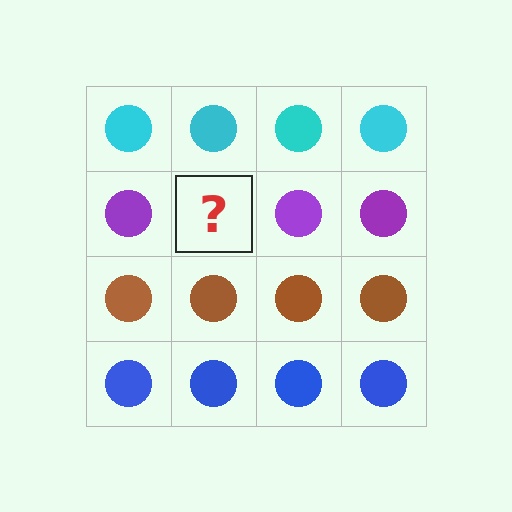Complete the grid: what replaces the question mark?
The question mark should be replaced with a purple circle.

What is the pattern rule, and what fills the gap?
The rule is that each row has a consistent color. The gap should be filled with a purple circle.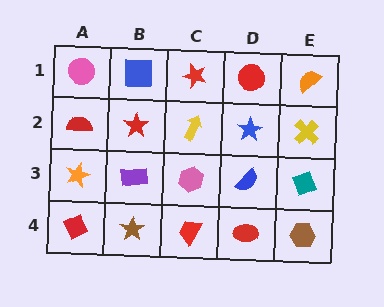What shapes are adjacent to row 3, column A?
A red semicircle (row 2, column A), a red diamond (row 4, column A), a purple rectangle (row 3, column B).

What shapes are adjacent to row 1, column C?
A yellow arrow (row 2, column C), a blue square (row 1, column B), a red circle (row 1, column D).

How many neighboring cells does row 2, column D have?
4.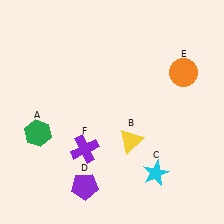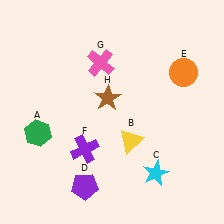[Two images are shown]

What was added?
A pink cross (G), a brown star (H) were added in Image 2.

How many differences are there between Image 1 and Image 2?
There are 2 differences between the two images.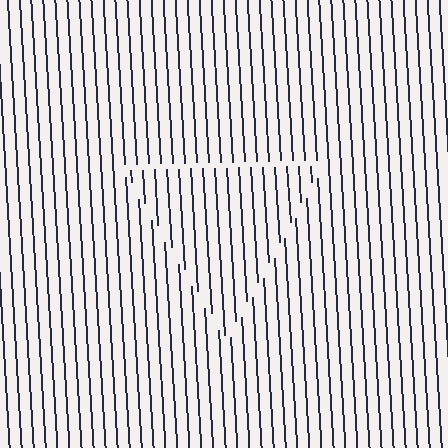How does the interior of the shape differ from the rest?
The interior of the shape contains the same grating, shifted by half a period — the contour is defined by the phase discontinuity where line-ends from the inner and outer gratings abut.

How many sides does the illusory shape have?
3 sides — the line-ends trace a triangle.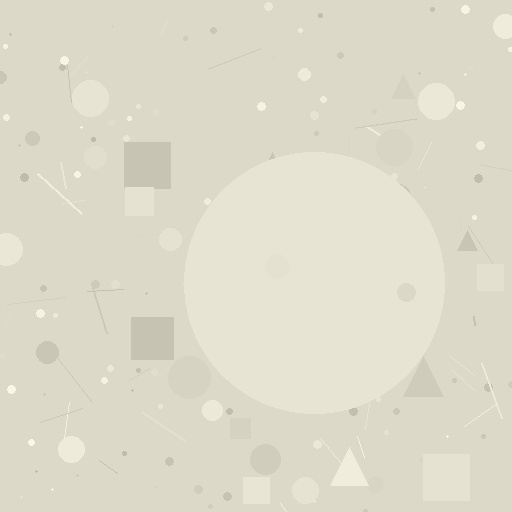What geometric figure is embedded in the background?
A circle is embedded in the background.